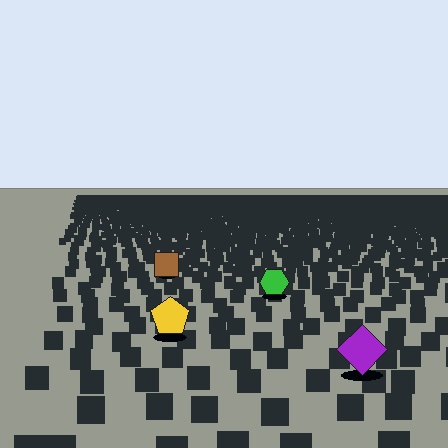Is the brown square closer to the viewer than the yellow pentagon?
No. The yellow pentagon is closer — you can tell from the texture gradient: the ground texture is coarser near it.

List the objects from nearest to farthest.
From nearest to farthest: the purple diamond, the yellow pentagon, the green hexagon, the brown square.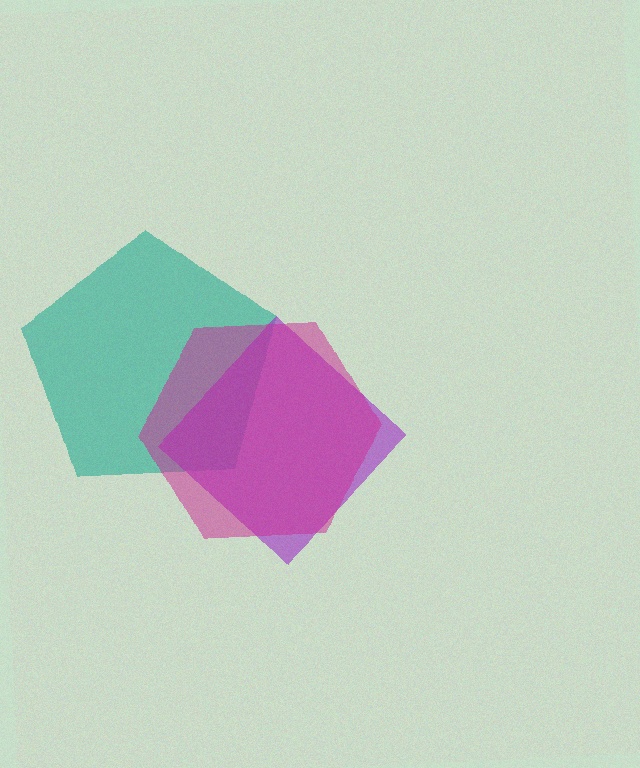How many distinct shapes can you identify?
There are 3 distinct shapes: a teal pentagon, a purple diamond, a magenta hexagon.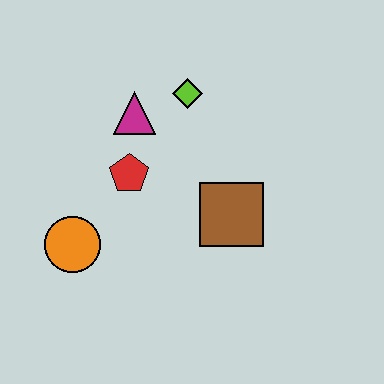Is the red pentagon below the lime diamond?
Yes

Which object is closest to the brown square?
The red pentagon is closest to the brown square.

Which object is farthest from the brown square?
The orange circle is farthest from the brown square.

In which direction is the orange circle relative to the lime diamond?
The orange circle is below the lime diamond.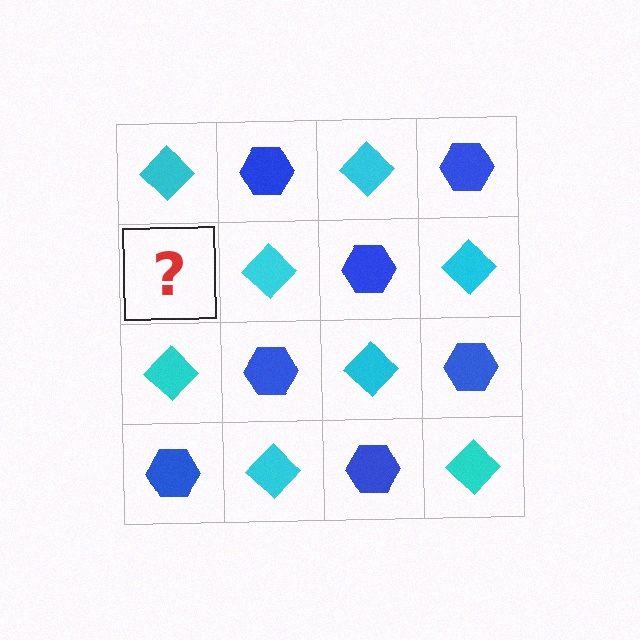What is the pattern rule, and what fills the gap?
The rule is that it alternates cyan diamond and blue hexagon in a checkerboard pattern. The gap should be filled with a blue hexagon.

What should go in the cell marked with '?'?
The missing cell should contain a blue hexagon.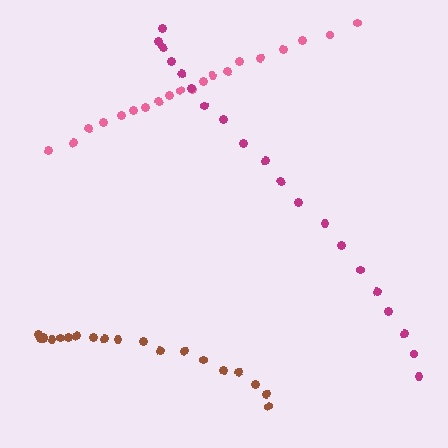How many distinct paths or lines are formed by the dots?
There are 3 distinct paths.